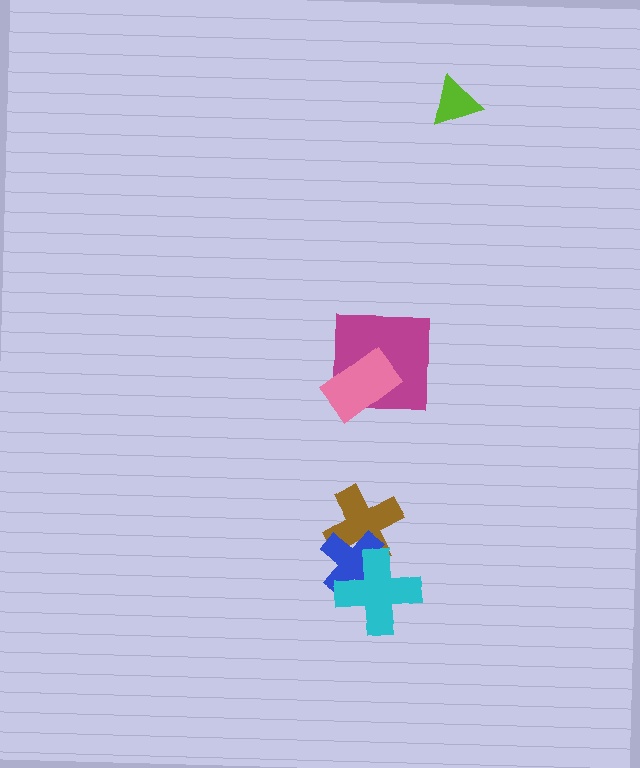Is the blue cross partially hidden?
Yes, it is partially covered by another shape.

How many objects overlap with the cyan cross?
2 objects overlap with the cyan cross.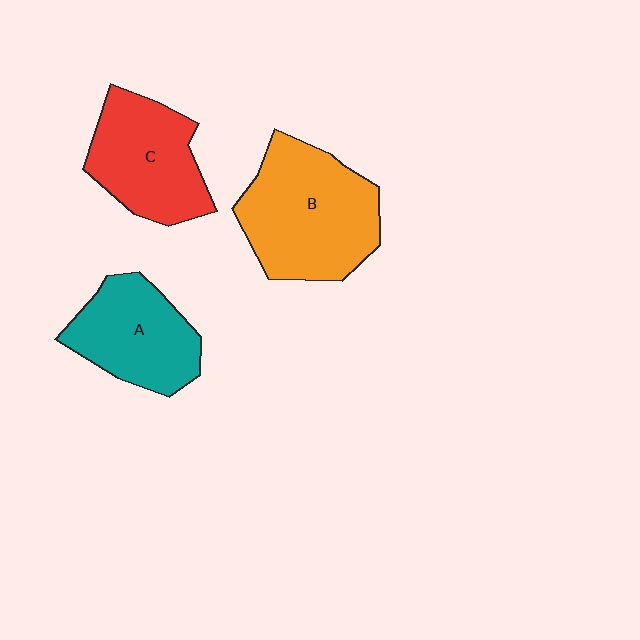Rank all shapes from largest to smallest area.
From largest to smallest: B (orange), C (red), A (teal).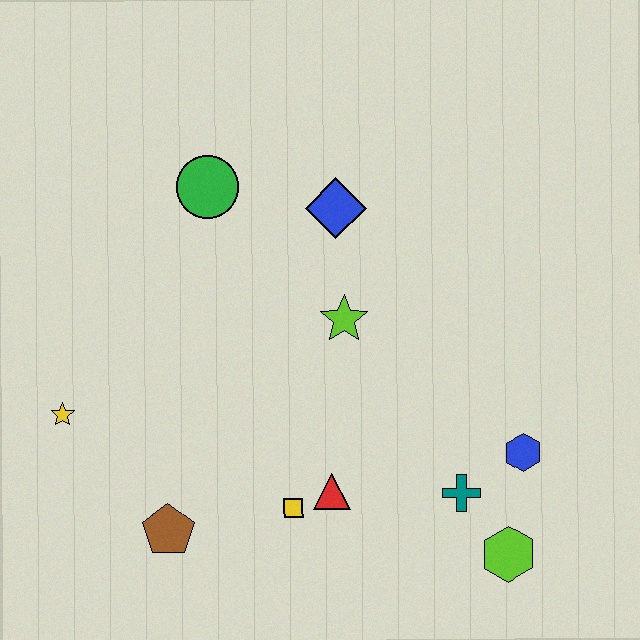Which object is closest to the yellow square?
The red triangle is closest to the yellow square.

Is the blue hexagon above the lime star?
No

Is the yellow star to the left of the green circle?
Yes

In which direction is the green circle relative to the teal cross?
The green circle is above the teal cross.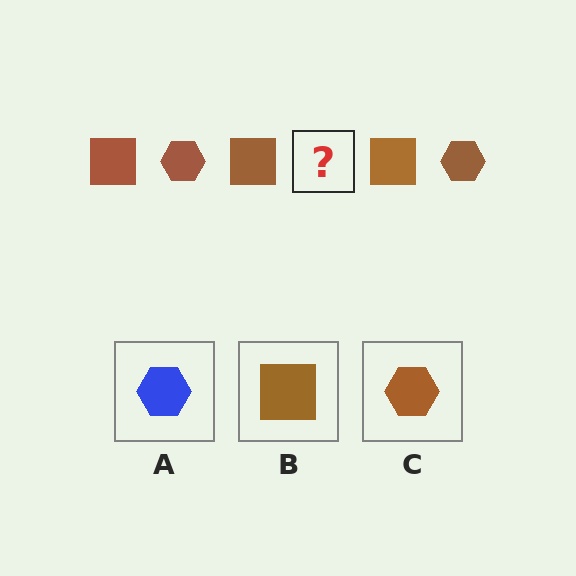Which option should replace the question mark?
Option C.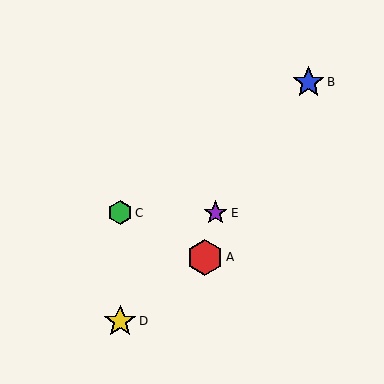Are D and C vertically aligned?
Yes, both are at x≈120.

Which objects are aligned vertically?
Objects C, D are aligned vertically.